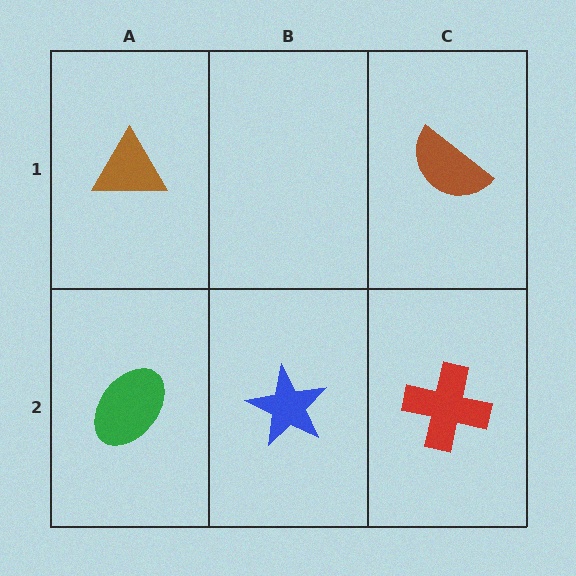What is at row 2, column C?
A red cross.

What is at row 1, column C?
A brown semicircle.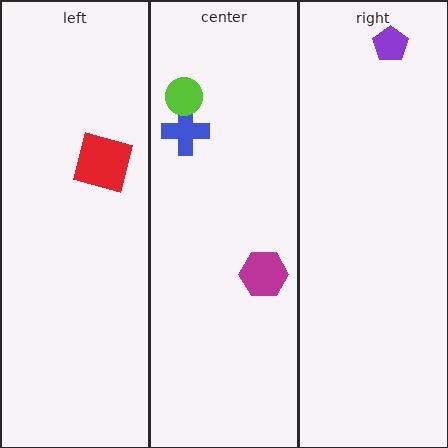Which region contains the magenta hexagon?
The center region.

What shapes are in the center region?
The magenta hexagon, the blue cross, the lime circle.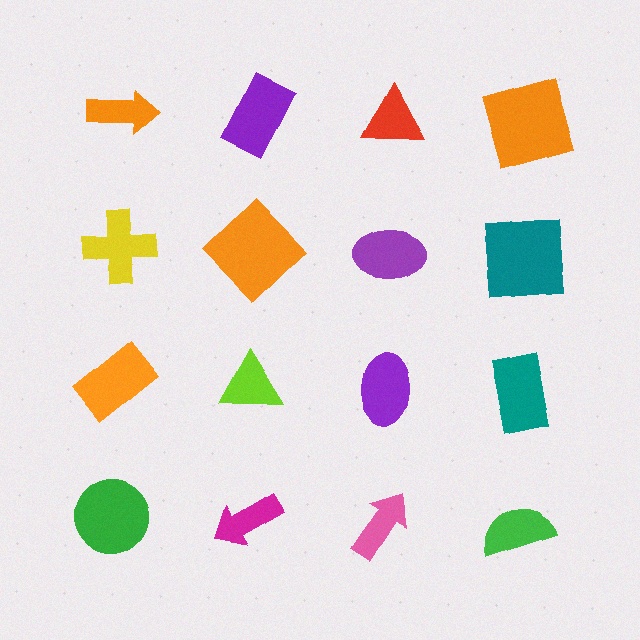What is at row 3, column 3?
A purple ellipse.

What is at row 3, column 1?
An orange rectangle.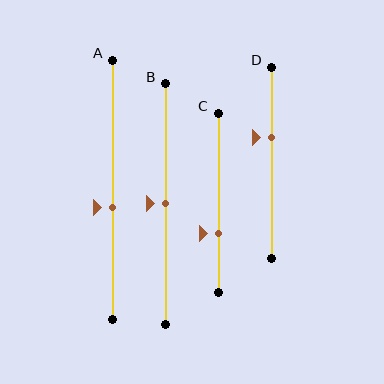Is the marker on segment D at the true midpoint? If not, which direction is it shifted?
No, the marker on segment D is shifted upward by about 13% of the segment length.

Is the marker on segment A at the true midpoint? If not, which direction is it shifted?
No, the marker on segment A is shifted downward by about 7% of the segment length.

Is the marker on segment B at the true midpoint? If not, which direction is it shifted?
Yes, the marker on segment B is at the true midpoint.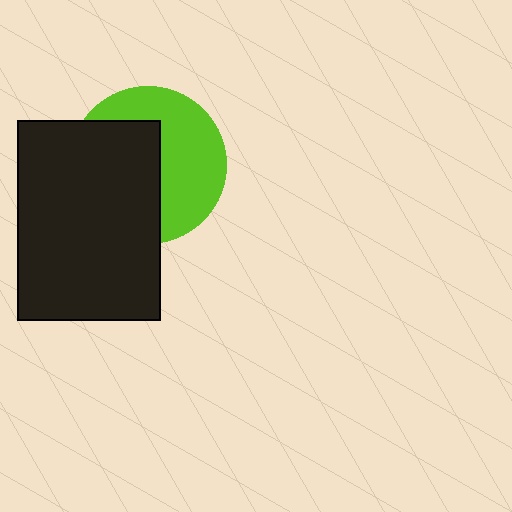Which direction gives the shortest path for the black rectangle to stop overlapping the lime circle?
Moving left gives the shortest separation.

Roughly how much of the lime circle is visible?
About half of it is visible (roughly 49%).